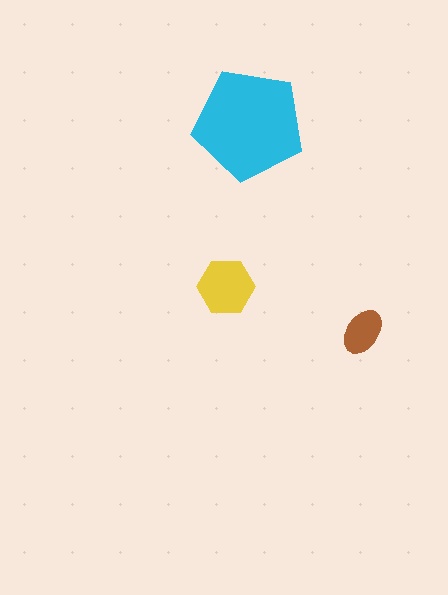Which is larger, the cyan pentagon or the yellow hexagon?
The cyan pentagon.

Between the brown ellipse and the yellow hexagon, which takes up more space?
The yellow hexagon.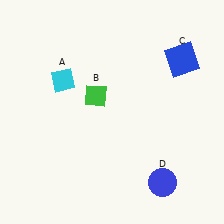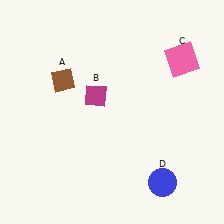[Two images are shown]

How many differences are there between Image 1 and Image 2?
There are 3 differences between the two images.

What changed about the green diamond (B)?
In Image 1, B is green. In Image 2, it changed to magenta.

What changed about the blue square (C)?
In Image 1, C is blue. In Image 2, it changed to pink.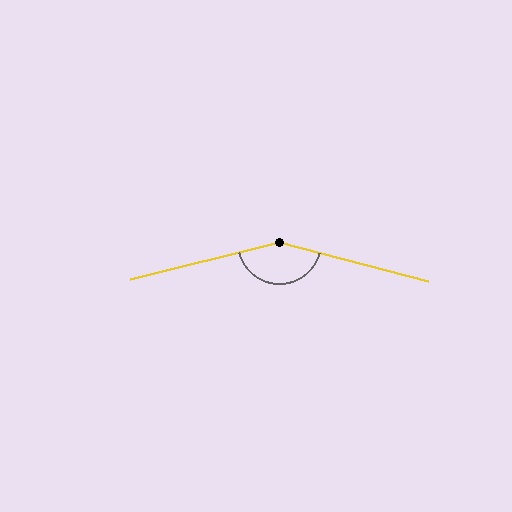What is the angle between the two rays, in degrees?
Approximately 151 degrees.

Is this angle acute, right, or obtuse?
It is obtuse.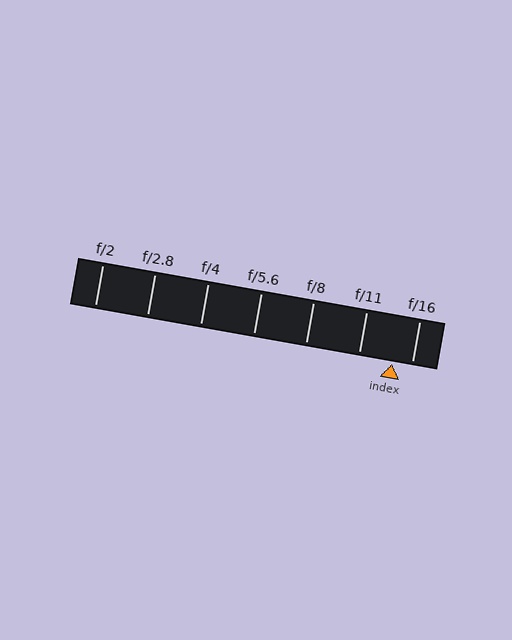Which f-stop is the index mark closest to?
The index mark is closest to f/16.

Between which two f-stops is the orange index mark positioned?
The index mark is between f/11 and f/16.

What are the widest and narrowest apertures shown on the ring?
The widest aperture shown is f/2 and the narrowest is f/16.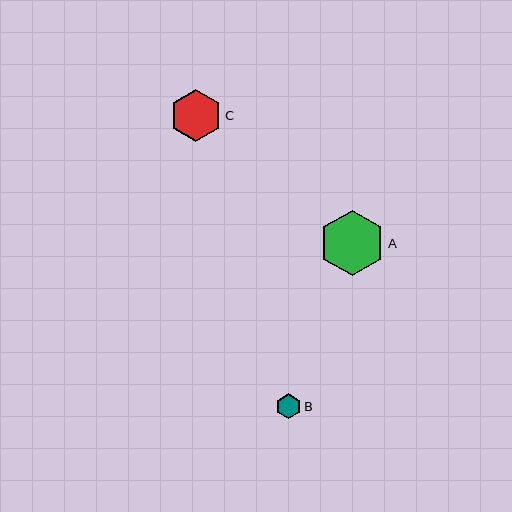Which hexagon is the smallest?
Hexagon B is the smallest with a size of approximately 25 pixels.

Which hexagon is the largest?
Hexagon A is the largest with a size of approximately 66 pixels.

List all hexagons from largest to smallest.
From largest to smallest: A, C, B.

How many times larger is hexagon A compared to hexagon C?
Hexagon A is approximately 1.3 times the size of hexagon C.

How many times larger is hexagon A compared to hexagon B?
Hexagon A is approximately 2.6 times the size of hexagon B.